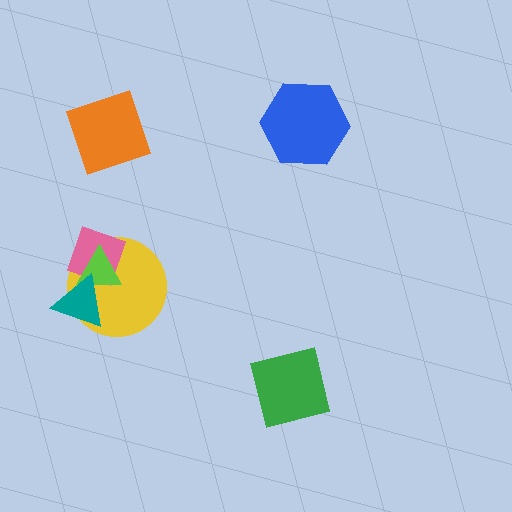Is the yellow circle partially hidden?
Yes, it is partially covered by another shape.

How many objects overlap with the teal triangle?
3 objects overlap with the teal triangle.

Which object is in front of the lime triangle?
The teal triangle is in front of the lime triangle.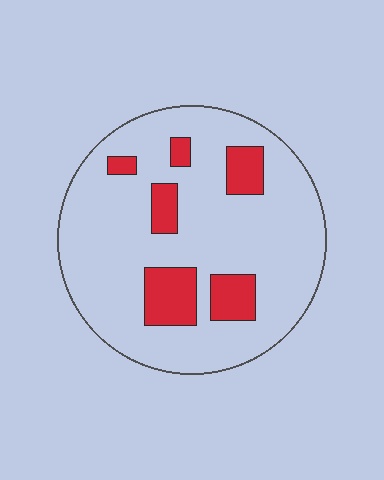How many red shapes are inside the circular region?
6.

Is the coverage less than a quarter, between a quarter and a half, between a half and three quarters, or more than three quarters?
Less than a quarter.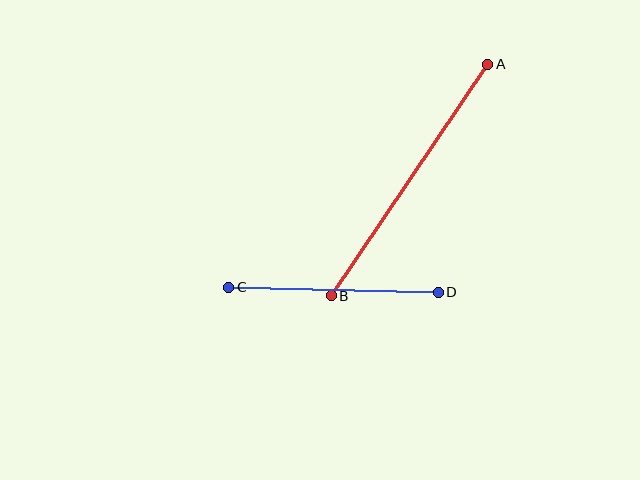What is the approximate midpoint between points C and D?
The midpoint is at approximately (334, 290) pixels.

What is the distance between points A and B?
The distance is approximately 280 pixels.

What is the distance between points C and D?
The distance is approximately 209 pixels.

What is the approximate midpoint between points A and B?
The midpoint is at approximately (409, 180) pixels.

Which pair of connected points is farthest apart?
Points A and B are farthest apart.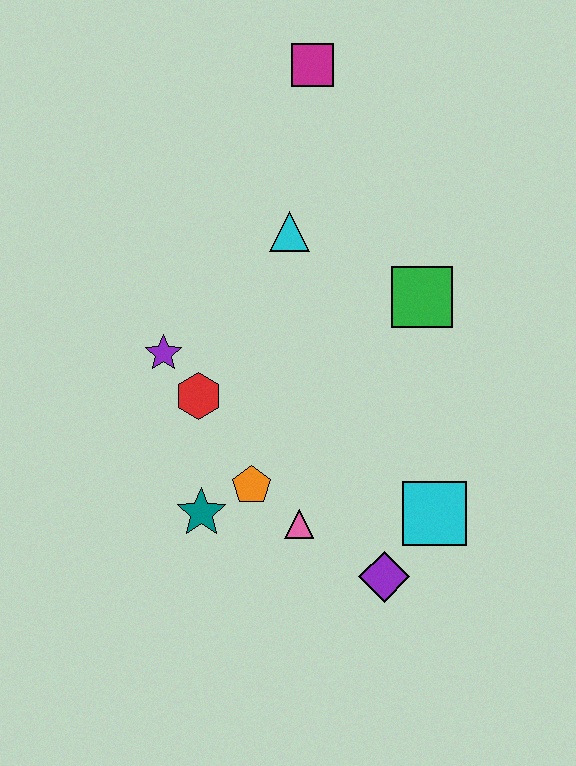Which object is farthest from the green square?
The teal star is farthest from the green square.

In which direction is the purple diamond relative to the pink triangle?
The purple diamond is to the right of the pink triangle.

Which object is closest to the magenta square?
The cyan triangle is closest to the magenta square.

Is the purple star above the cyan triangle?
No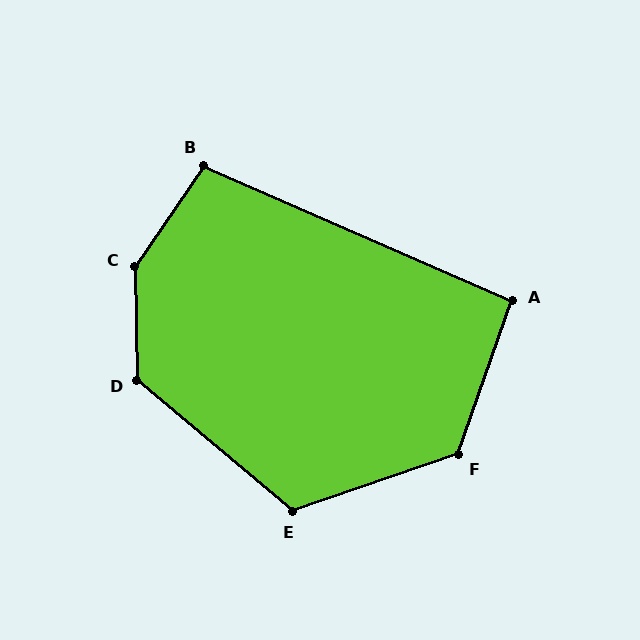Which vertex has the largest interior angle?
C, at approximately 144 degrees.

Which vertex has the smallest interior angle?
A, at approximately 94 degrees.